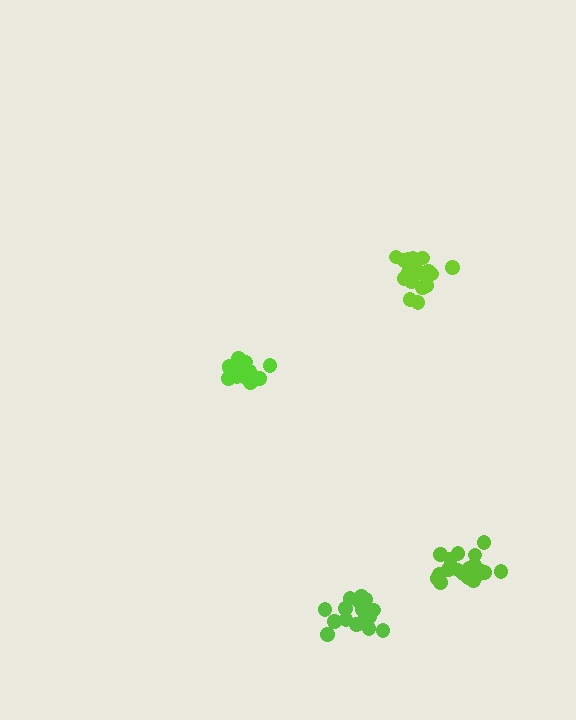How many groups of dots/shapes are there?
There are 4 groups.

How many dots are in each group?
Group 1: 16 dots, Group 2: 19 dots, Group 3: 18 dots, Group 4: 18 dots (71 total).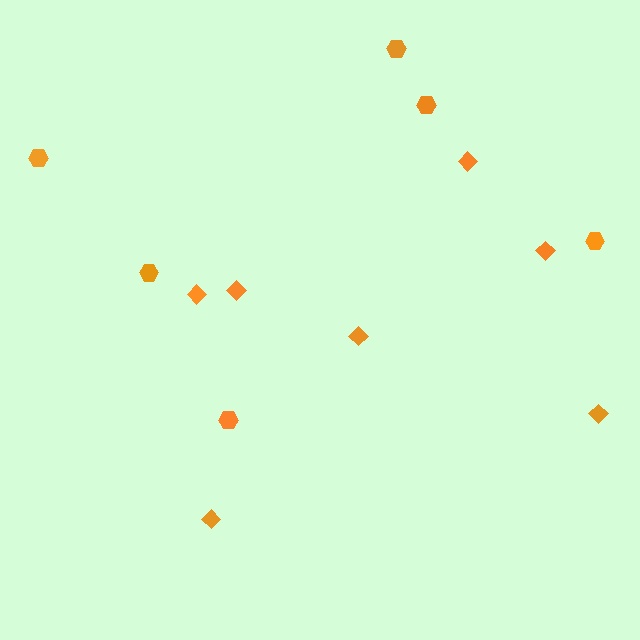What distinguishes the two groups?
There are 2 groups: one group of diamonds (7) and one group of hexagons (6).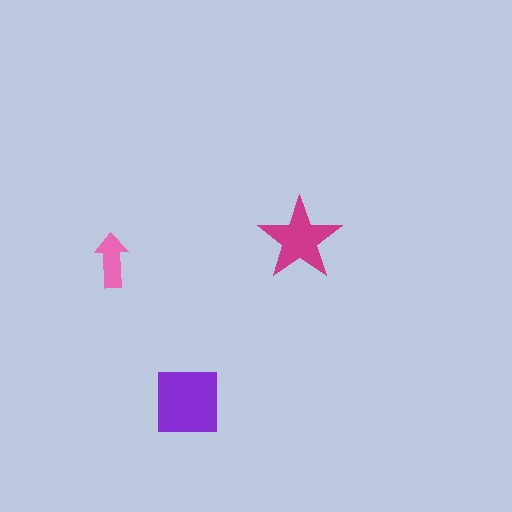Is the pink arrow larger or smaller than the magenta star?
Smaller.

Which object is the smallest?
The pink arrow.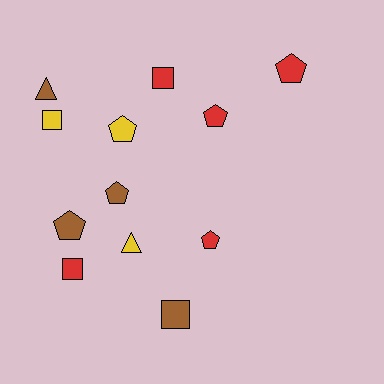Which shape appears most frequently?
Pentagon, with 6 objects.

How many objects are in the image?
There are 12 objects.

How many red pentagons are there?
There are 3 red pentagons.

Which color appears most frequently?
Red, with 5 objects.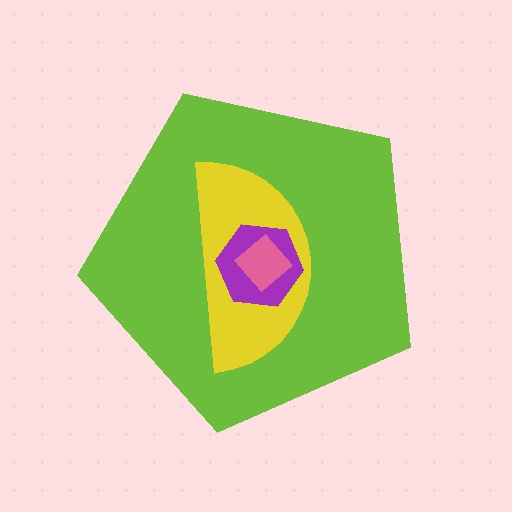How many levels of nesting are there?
4.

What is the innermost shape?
The pink diamond.